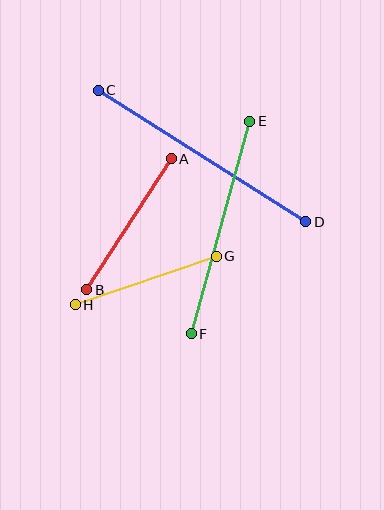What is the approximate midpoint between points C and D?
The midpoint is at approximately (202, 156) pixels.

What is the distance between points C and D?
The distance is approximately 246 pixels.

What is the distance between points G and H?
The distance is approximately 149 pixels.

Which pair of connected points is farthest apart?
Points C and D are farthest apart.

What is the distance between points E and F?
The distance is approximately 221 pixels.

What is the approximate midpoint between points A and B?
The midpoint is at approximately (129, 224) pixels.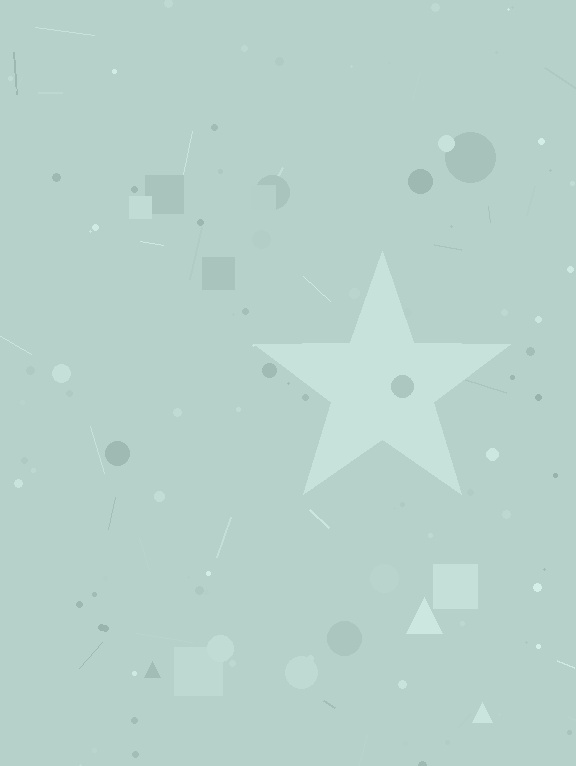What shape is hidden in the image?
A star is hidden in the image.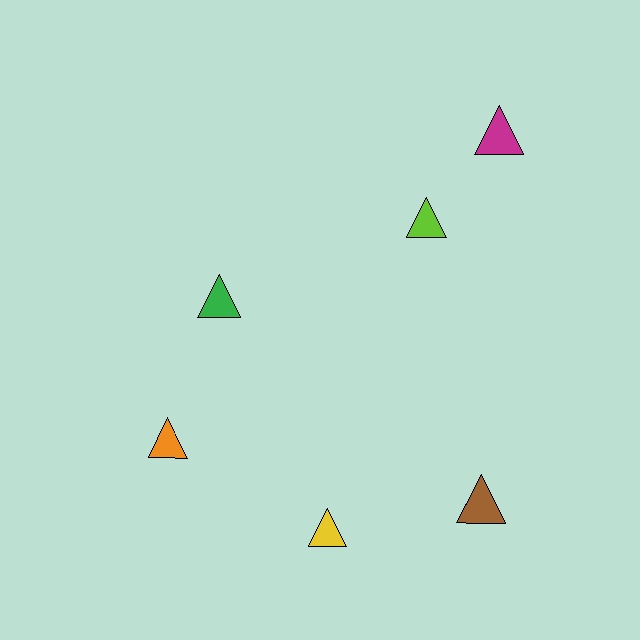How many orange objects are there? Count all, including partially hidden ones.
There is 1 orange object.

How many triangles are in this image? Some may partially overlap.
There are 6 triangles.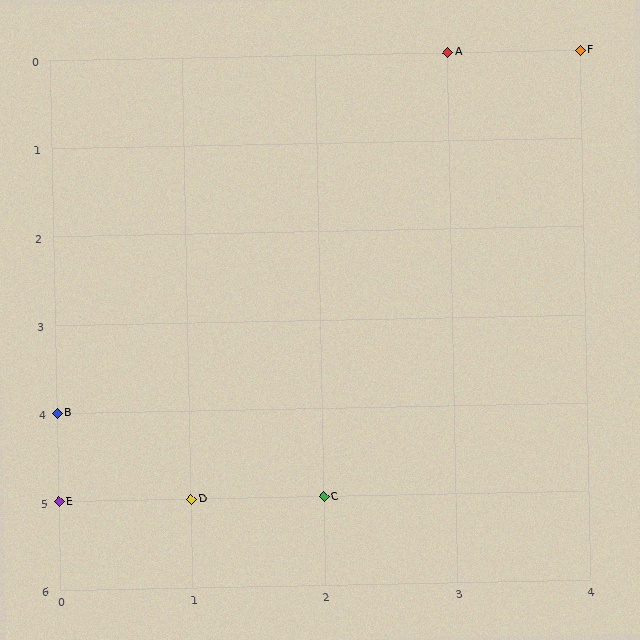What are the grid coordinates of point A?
Point A is at grid coordinates (3, 0).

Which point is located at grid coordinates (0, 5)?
Point E is at (0, 5).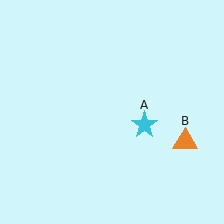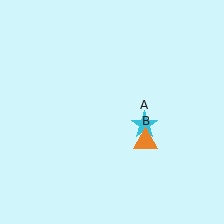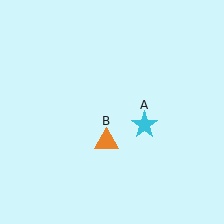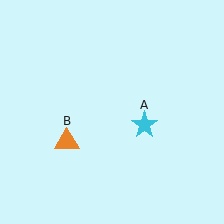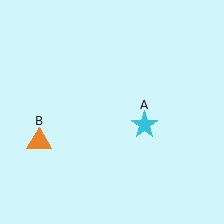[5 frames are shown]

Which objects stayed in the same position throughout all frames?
Cyan star (object A) remained stationary.